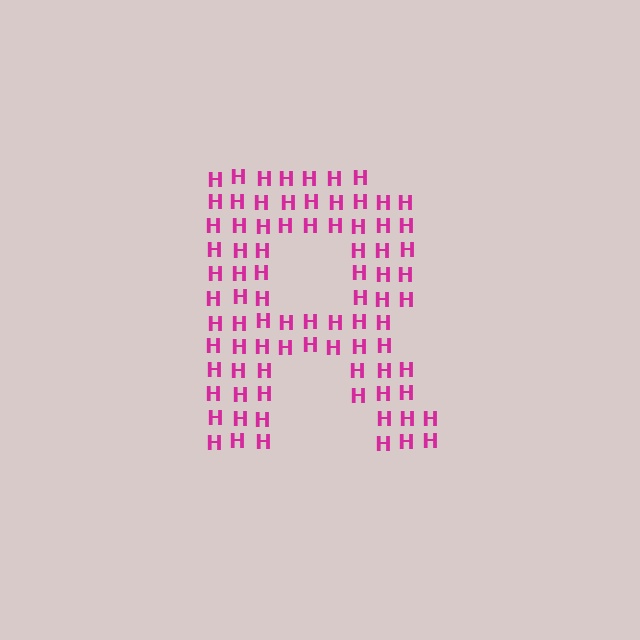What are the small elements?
The small elements are letter H's.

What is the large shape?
The large shape is the letter R.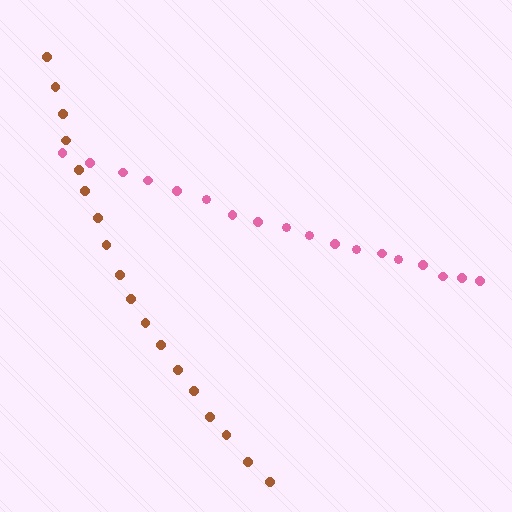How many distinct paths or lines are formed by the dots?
There are 2 distinct paths.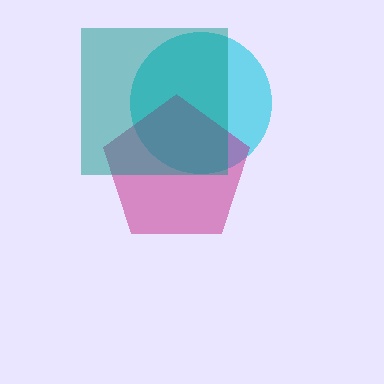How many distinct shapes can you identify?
There are 3 distinct shapes: a cyan circle, a magenta pentagon, a teal square.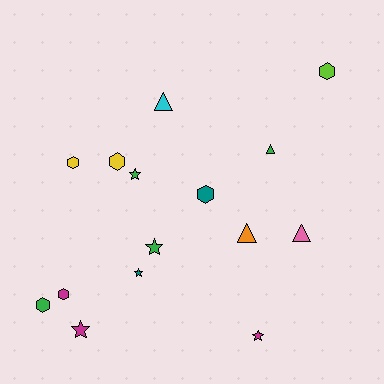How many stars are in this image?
There are 5 stars.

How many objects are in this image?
There are 15 objects.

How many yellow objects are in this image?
There are 2 yellow objects.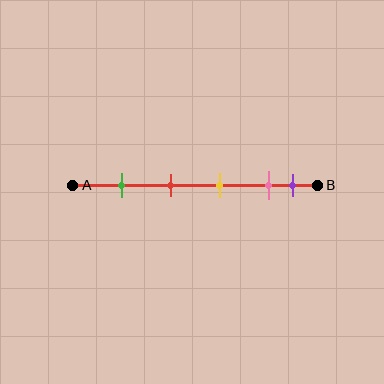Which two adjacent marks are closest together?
The pink and purple marks are the closest adjacent pair.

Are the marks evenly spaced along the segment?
No, the marks are not evenly spaced.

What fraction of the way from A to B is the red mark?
The red mark is approximately 40% (0.4) of the way from A to B.